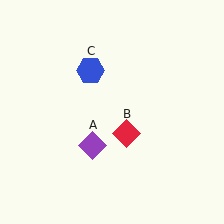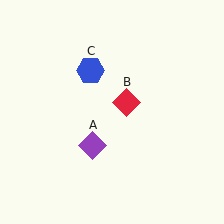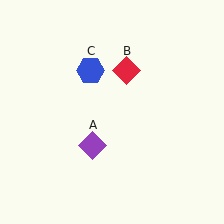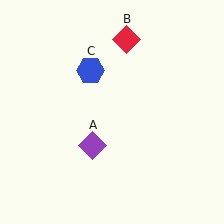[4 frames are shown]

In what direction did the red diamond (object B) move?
The red diamond (object B) moved up.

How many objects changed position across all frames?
1 object changed position: red diamond (object B).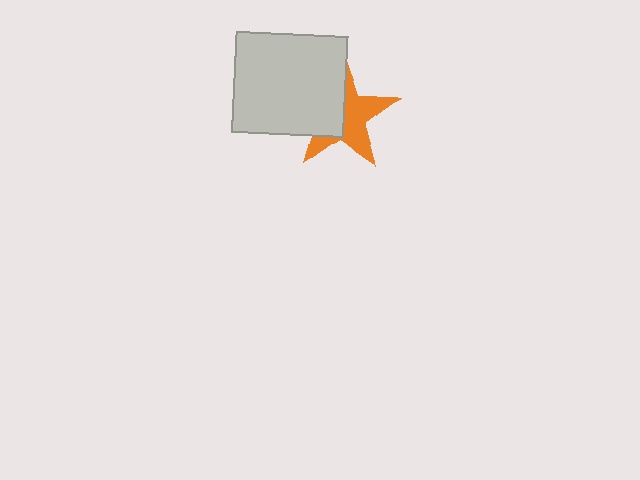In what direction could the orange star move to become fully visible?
The orange star could move right. That would shift it out from behind the light gray rectangle entirely.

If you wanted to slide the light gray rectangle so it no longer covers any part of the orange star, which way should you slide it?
Slide it left — that is the most direct way to separate the two shapes.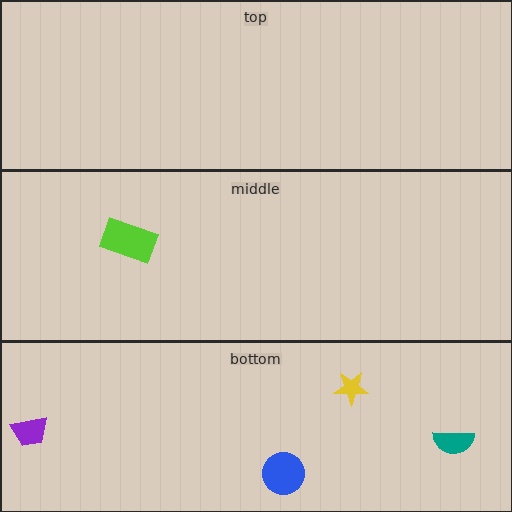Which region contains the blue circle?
The bottom region.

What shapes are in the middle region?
The lime rectangle.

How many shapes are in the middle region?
1.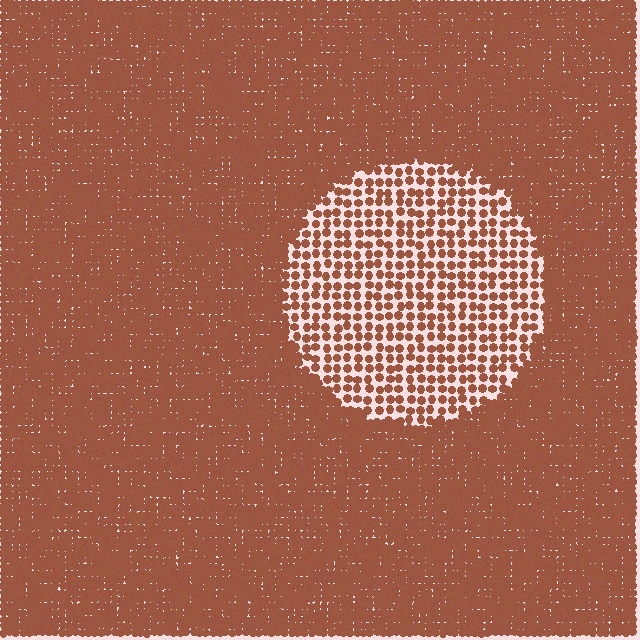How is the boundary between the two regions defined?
The boundary is defined by a change in element density (approximately 2.5x ratio). All elements are the same color, size, and shape.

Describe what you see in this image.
The image contains small brown elements arranged at two different densities. A circle-shaped region is visible where the elements are less densely packed than the surrounding area.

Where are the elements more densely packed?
The elements are more densely packed outside the circle boundary.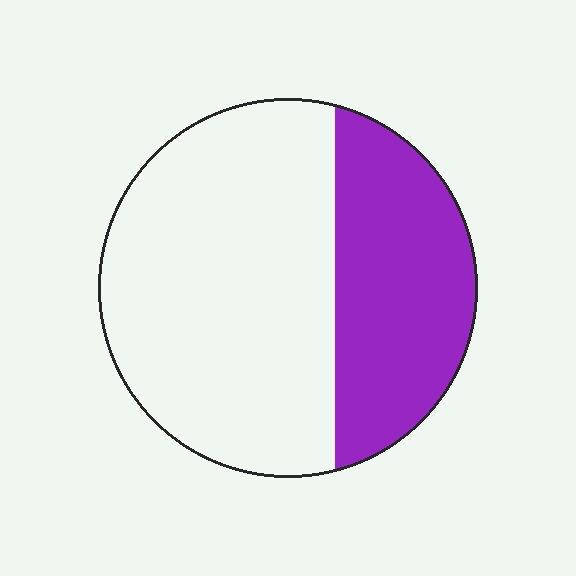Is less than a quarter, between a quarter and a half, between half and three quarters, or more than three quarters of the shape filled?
Between a quarter and a half.